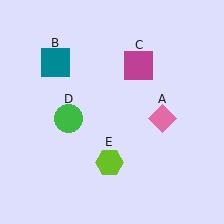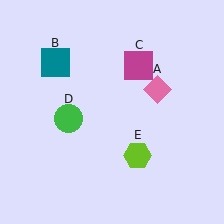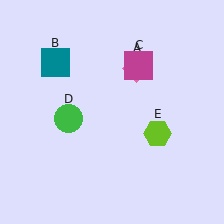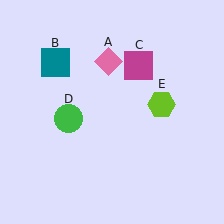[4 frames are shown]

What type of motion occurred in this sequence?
The pink diamond (object A), lime hexagon (object E) rotated counterclockwise around the center of the scene.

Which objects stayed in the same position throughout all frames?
Teal square (object B) and magenta square (object C) and green circle (object D) remained stationary.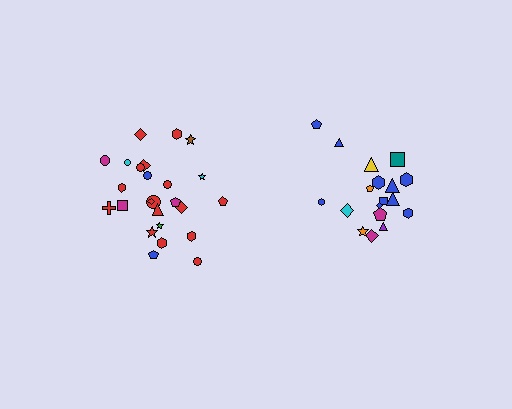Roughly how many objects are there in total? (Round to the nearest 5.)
Roughly 45 objects in total.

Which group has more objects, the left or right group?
The left group.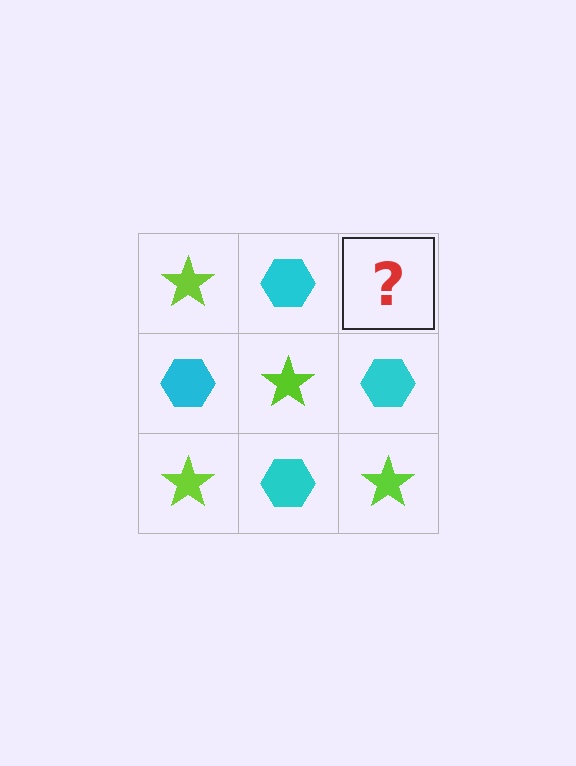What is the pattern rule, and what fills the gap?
The rule is that it alternates lime star and cyan hexagon in a checkerboard pattern. The gap should be filled with a lime star.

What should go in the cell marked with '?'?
The missing cell should contain a lime star.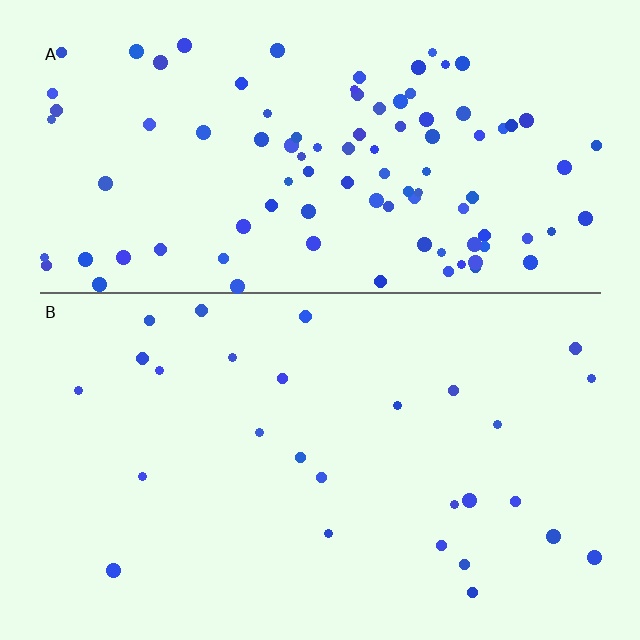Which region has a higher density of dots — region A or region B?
A (the top).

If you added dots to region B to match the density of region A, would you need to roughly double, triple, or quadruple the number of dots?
Approximately quadruple.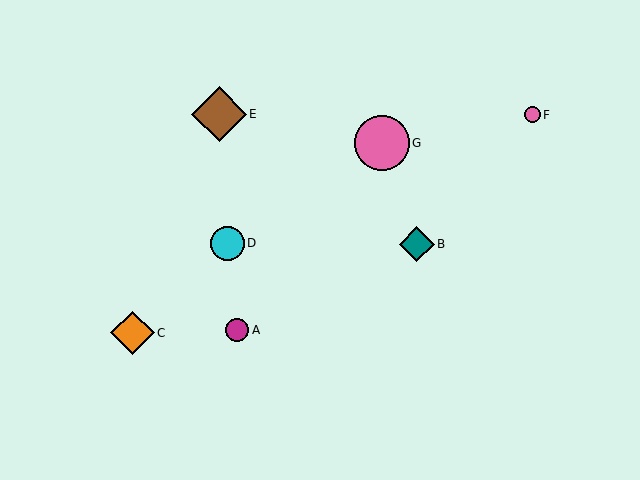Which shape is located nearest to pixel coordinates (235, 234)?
The cyan circle (labeled D) at (227, 243) is nearest to that location.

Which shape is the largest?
The brown diamond (labeled E) is the largest.